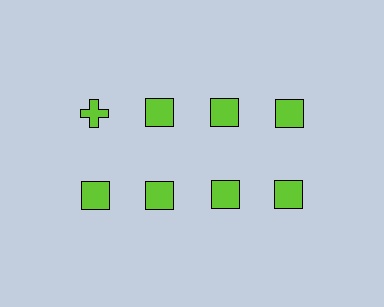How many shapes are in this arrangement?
There are 8 shapes arranged in a grid pattern.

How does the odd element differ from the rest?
It has a different shape: cross instead of square.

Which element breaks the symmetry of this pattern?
The lime cross in the top row, leftmost column breaks the symmetry. All other shapes are lime squares.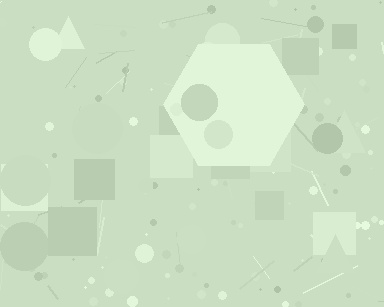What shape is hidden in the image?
A hexagon is hidden in the image.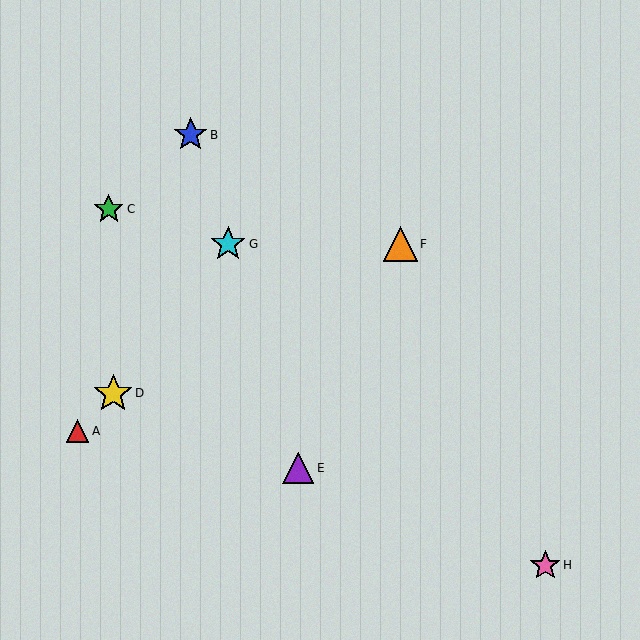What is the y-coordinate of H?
Object H is at y≈565.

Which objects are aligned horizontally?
Objects F, G are aligned horizontally.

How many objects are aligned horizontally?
2 objects (F, G) are aligned horizontally.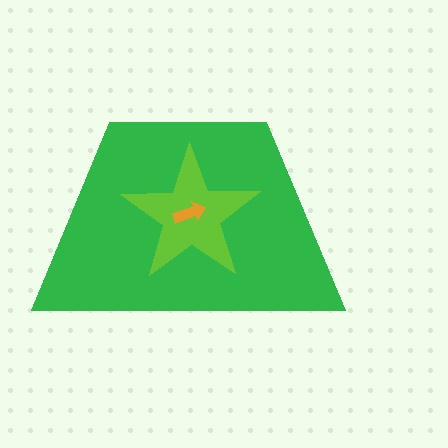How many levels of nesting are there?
3.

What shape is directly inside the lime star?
The orange arrow.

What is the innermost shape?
The orange arrow.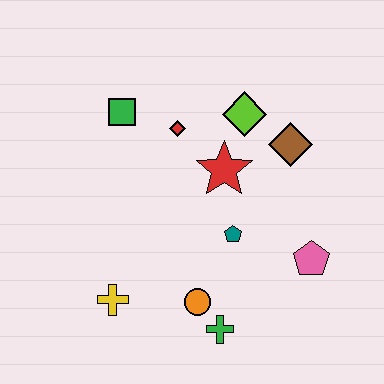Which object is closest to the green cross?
The orange circle is closest to the green cross.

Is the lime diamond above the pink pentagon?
Yes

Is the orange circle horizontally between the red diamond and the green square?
No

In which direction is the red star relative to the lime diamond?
The red star is below the lime diamond.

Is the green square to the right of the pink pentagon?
No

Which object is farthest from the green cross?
The green square is farthest from the green cross.